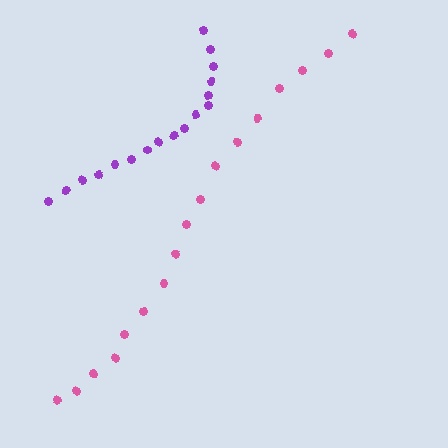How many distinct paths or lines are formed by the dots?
There are 2 distinct paths.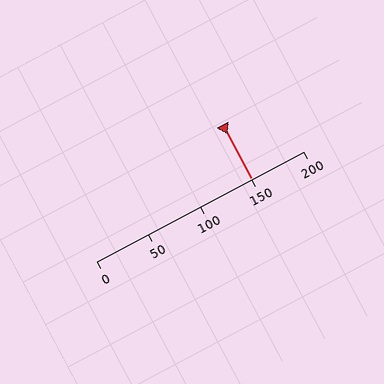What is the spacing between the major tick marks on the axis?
The major ticks are spaced 50 apart.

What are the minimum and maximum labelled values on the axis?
The axis runs from 0 to 200.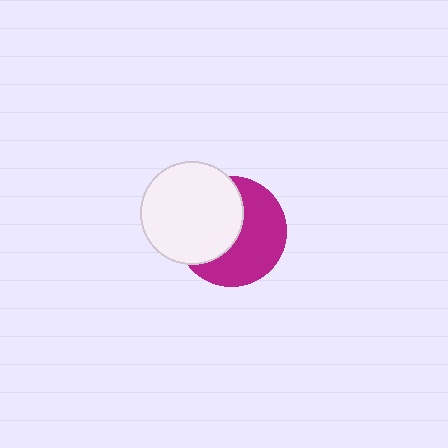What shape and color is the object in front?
The object in front is a white circle.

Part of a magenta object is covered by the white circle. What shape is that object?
It is a circle.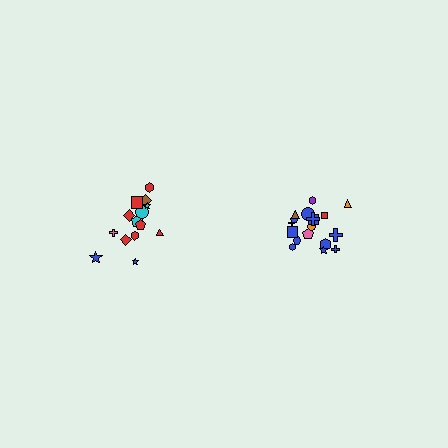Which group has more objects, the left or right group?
The right group.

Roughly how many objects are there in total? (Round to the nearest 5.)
Roughly 35 objects in total.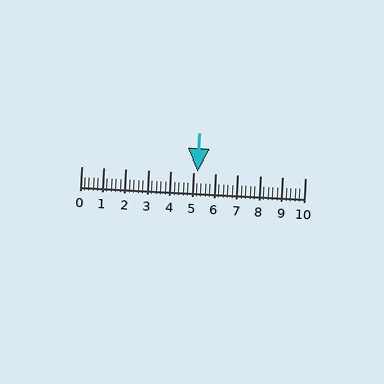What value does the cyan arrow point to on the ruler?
The cyan arrow points to approximately 5.2.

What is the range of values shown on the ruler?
The ruler shows values from 0 to 10.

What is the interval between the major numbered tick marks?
The major tick marks are spaced 1 units apart.